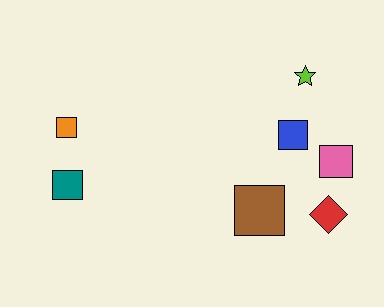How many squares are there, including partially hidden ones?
There are 5 squares.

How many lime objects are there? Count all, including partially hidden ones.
There is 1 lime object.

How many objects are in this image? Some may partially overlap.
There are 7 objects.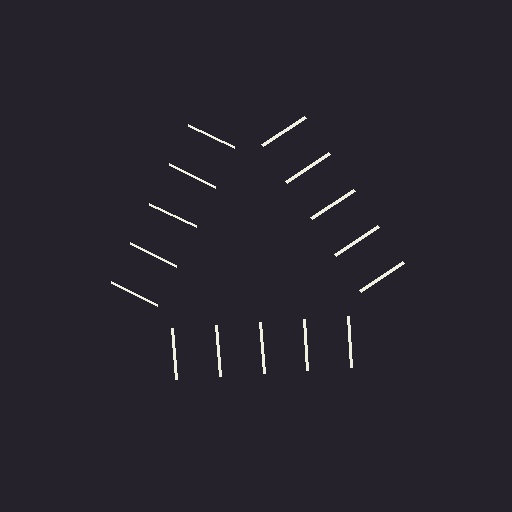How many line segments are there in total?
15 — 5 along each of the 3 edges.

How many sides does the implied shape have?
3 sides — the line-ends trace a triangle.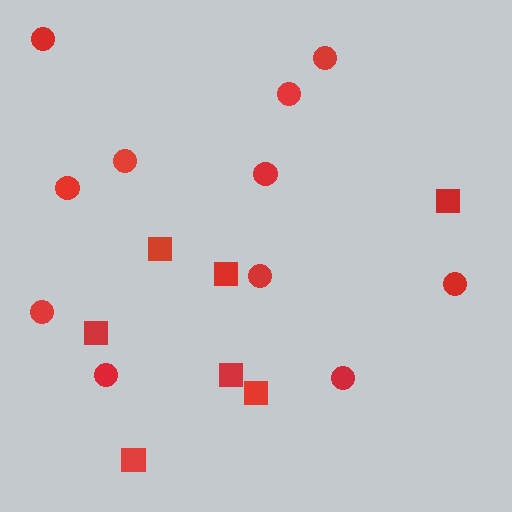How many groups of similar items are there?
There are 2 groups: one group of squares (7) and one group of circles (11).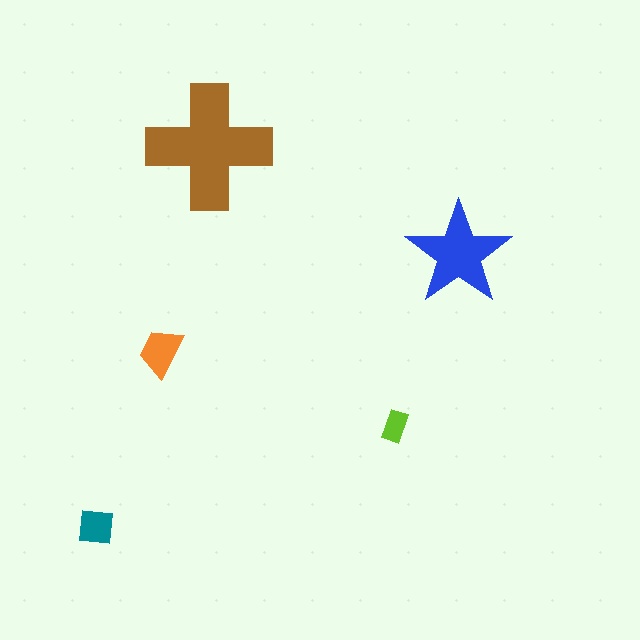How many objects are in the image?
There are 5 objects in the image.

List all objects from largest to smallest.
The brown cross, the blue star, the orange trapezoid, the teal square, the lime rectangle.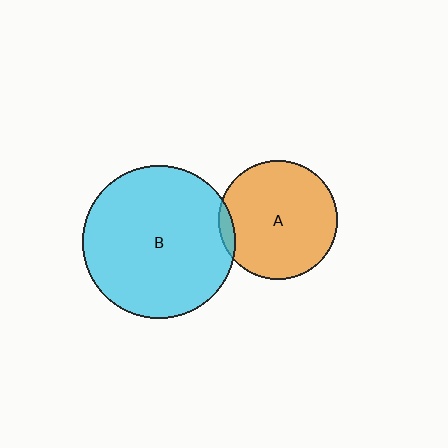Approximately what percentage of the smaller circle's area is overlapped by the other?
Approximately 5%.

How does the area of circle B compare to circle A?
Approximately 1.6 times.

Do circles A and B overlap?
Yes.